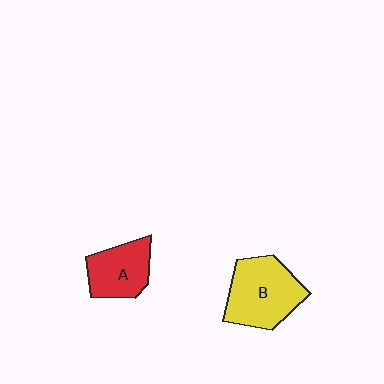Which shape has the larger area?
Shape B (yellow).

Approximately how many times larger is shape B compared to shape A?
Approximately 1.4 times.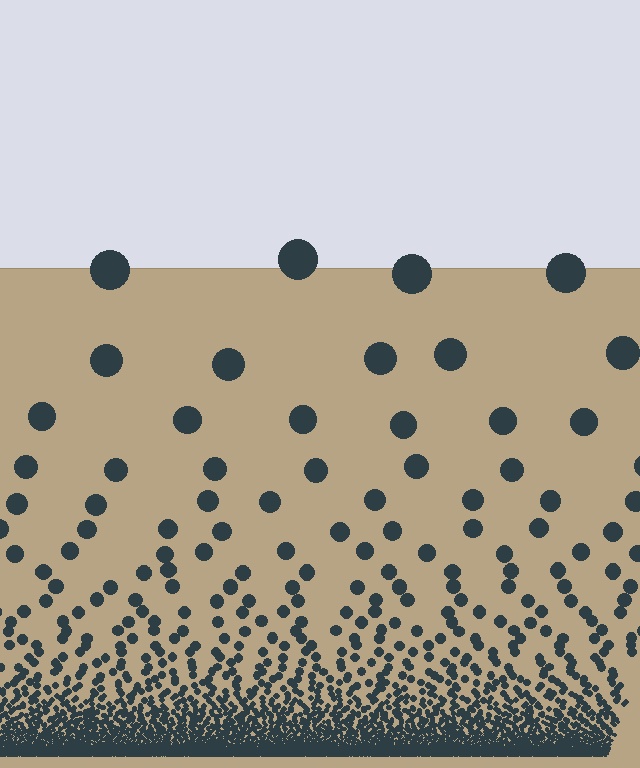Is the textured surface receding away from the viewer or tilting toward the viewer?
The surface appears to tilt toward the viewer. Texture elements get larger and sparser toward the top.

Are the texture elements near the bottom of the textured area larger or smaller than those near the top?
Smaller. The gradient is inverted — elements near the bottom are smaller and denser.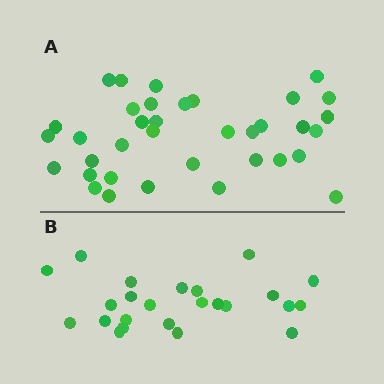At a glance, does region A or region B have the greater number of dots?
Region A (the top region) has more dots.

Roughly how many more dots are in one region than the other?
Region A has roughly 12 or so more dots than region B.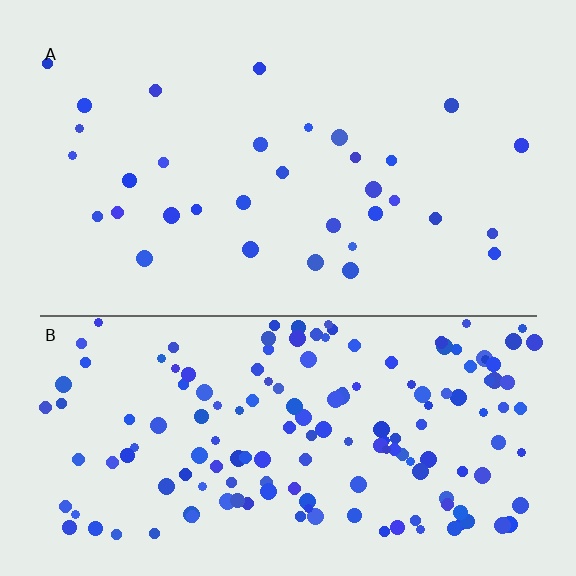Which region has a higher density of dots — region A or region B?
B (the bottom).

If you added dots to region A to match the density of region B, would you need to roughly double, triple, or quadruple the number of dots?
Approximately quadruple.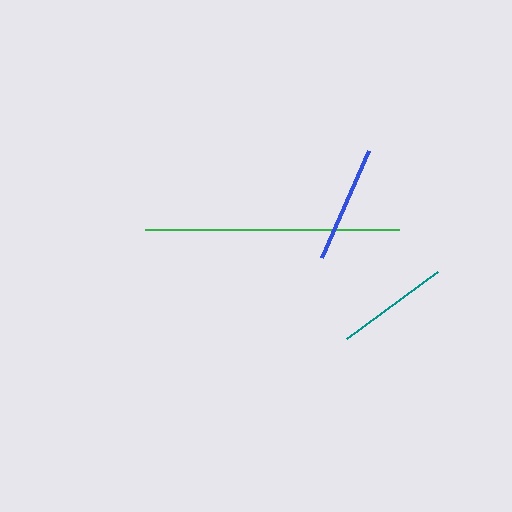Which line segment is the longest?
The green line is the longest at approximately 254 pixels.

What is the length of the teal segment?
The teal segment is approximately 112 pixels long.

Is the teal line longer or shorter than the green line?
The green line is longer than the teal line.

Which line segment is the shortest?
The teal line is the shortest at approximately 112 pixels.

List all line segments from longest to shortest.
From longest to shortest: green, blue, teal.